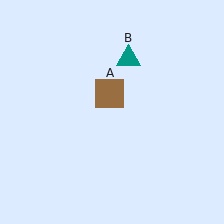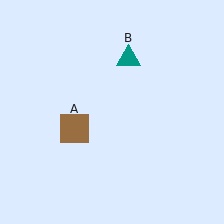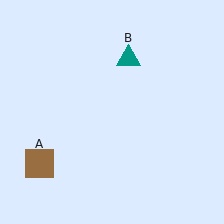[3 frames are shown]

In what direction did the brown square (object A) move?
The brown square (object A) moved down and to the left.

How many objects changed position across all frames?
1 object changed position: brown square (object A).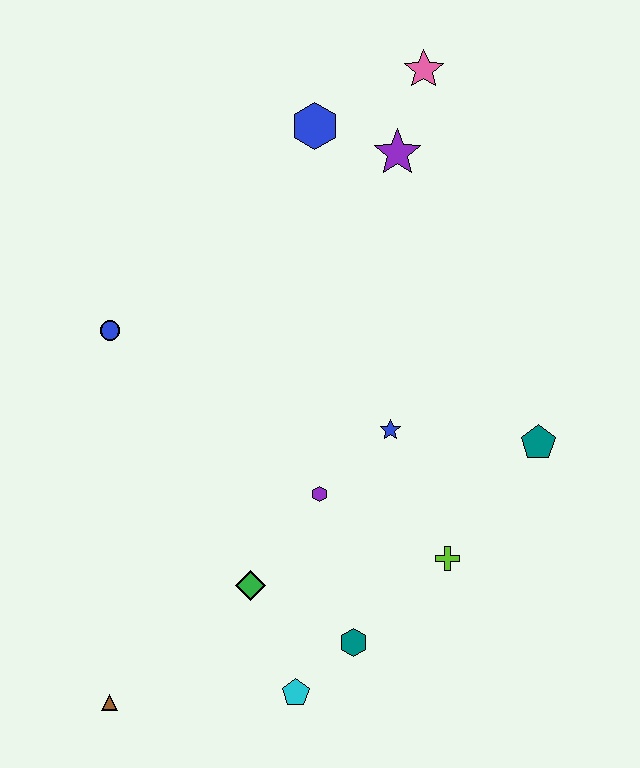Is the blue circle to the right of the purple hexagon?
No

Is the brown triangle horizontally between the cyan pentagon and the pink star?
No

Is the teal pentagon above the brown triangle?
Yes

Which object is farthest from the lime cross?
The pink star is farthest from the lime cross.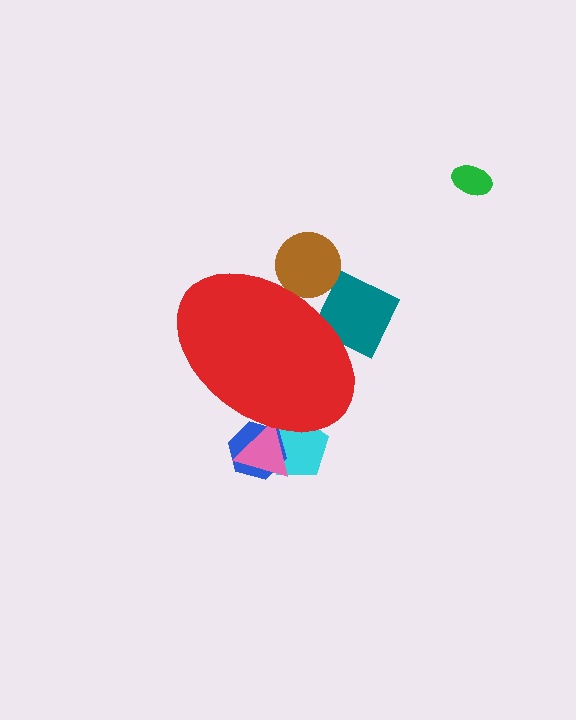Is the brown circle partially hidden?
Yes, the brown circle is partially hidden behind the red ellipse.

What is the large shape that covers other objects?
A red ellipse.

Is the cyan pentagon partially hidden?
Yes, the cyan pentagon is partially hidden behind the red ellipse.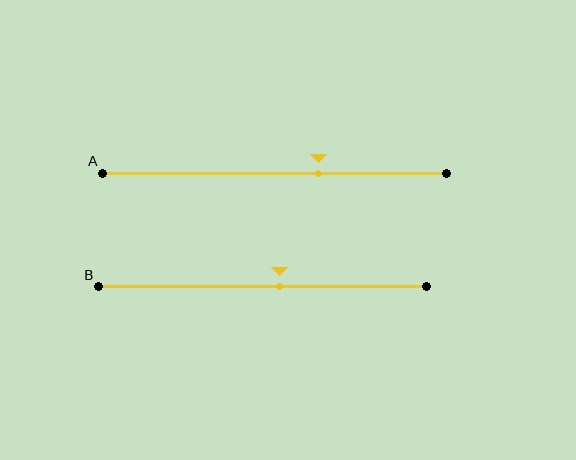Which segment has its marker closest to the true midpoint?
Segment B has its marker closest to the true midpoint.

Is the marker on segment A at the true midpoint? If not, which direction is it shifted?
No, the marker on segment A is shifted to the right by about 13% of the segment length.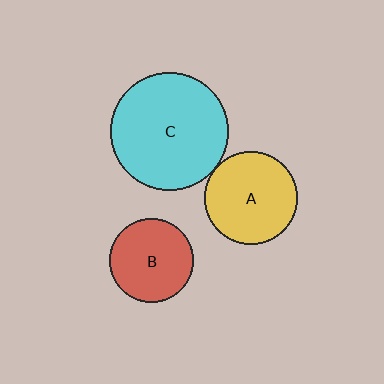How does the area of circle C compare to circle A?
Approximately 1.6 times.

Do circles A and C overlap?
Yes.